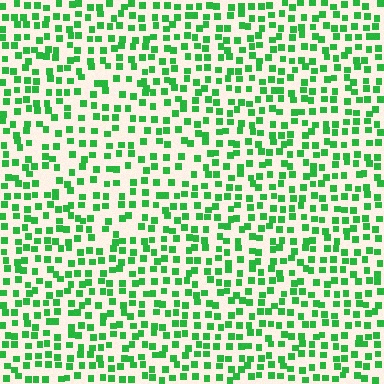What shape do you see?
I see a diamond.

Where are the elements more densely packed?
The elements are more densely packed outside the diamond boundary.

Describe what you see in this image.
The image contains small green elements arranged at two different densities. A diamond-shaped region is visible where the elements are less densely packed than the surrounding area.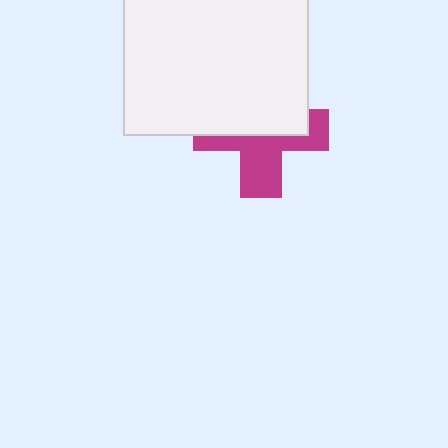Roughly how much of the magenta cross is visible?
About half of it is visible (roughly 48%).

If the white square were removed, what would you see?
You would see the complete magenta cross.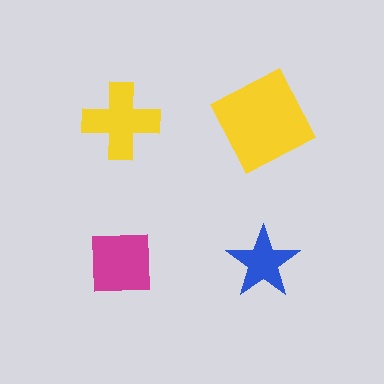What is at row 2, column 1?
A magenta square.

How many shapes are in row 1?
2 shapes.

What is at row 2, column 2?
A blue star.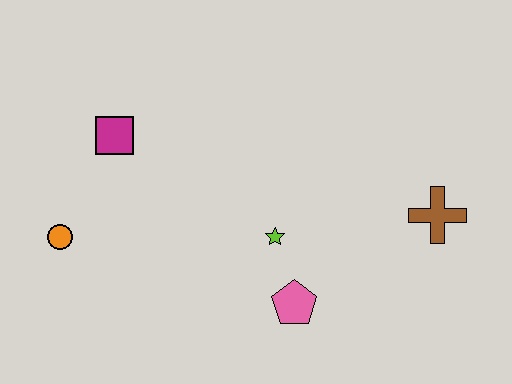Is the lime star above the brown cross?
No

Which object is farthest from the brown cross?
The orange circle is farthest from the brown cross.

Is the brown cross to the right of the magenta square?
Yes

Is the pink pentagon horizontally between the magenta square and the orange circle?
No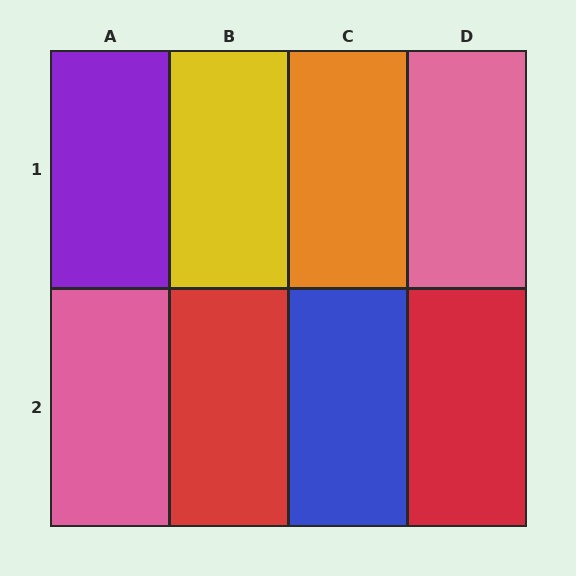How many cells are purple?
1 cell is purple.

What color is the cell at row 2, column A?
Pink.